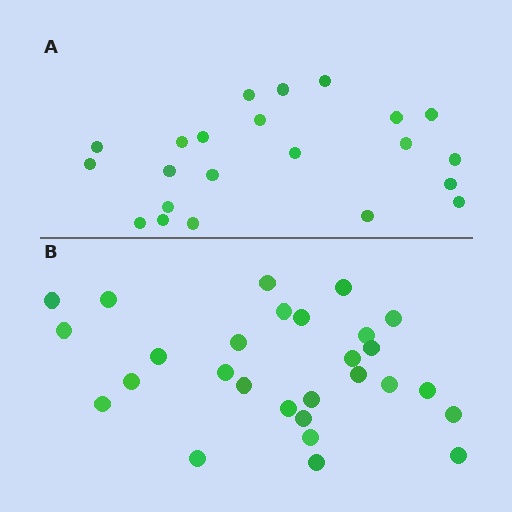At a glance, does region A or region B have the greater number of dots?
Region B (the bottom region) has more dots.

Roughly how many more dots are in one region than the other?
Region B has about 6 more dots than region A.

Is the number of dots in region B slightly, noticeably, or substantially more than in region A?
Region B has noticeably more, but not dramatically so. The ratio is roughly 1.3 to 1.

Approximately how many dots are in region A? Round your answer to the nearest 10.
About 20 dots. (The exact count is 22, which rounds to 20.)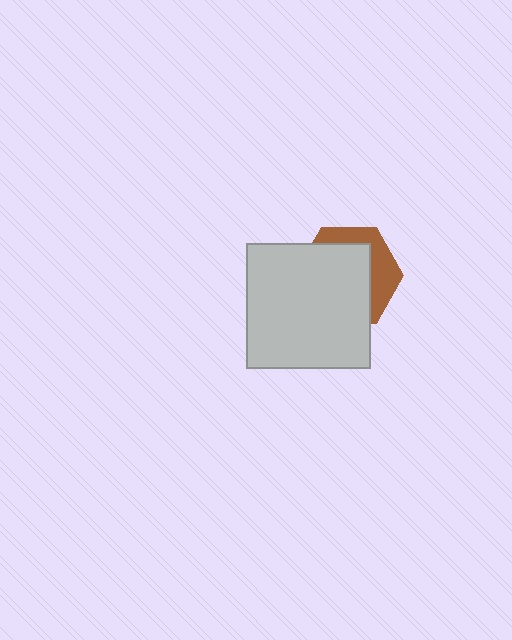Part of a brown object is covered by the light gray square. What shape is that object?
It is a hexagon.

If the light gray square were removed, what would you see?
You would see the complete brown hexagon.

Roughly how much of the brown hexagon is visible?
A small part of it is visible (roughly 34%).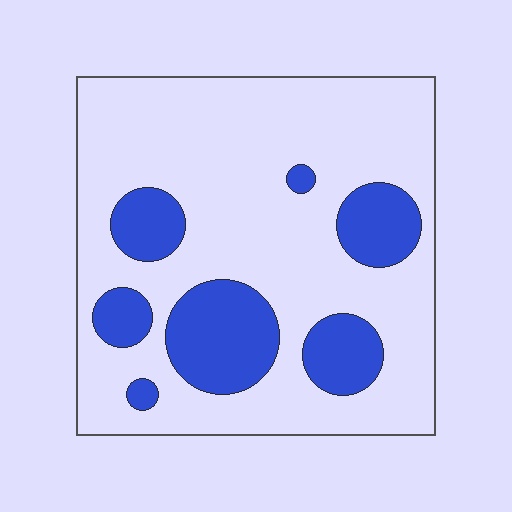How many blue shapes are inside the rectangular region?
7.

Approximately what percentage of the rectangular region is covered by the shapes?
Approximately 25%.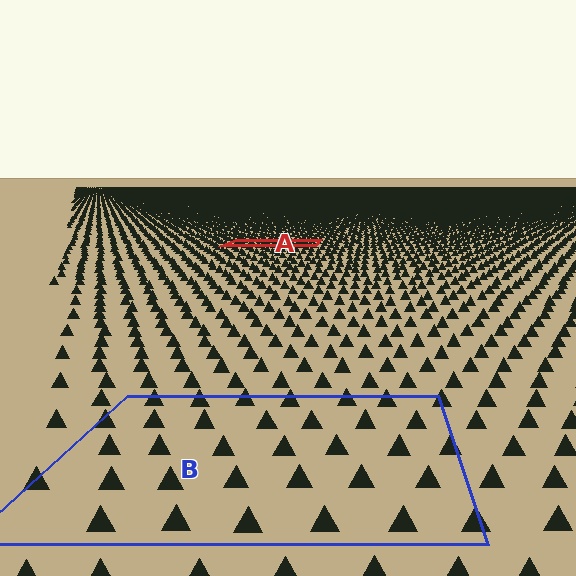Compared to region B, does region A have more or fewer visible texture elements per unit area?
Region A has more texture elements per unit area — they are packed more densely because it is farther away.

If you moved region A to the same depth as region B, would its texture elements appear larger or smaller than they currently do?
They would appear larger. At a closer depth, the same texture elements are projected at a bigger on-screen size.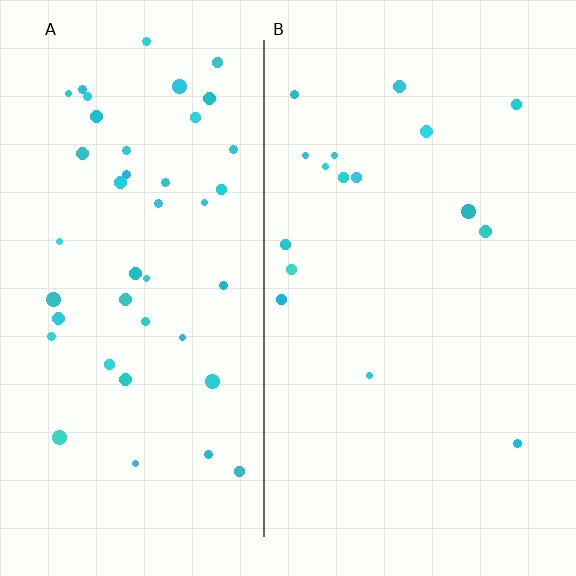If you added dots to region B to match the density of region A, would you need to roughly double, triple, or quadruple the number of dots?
Approximately triple.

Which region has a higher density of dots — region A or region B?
A (the left).